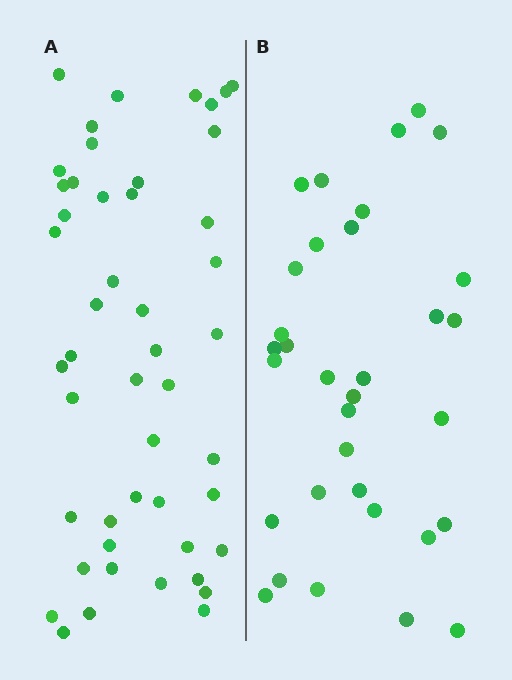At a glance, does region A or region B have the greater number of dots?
Region A (the left region) has more dots.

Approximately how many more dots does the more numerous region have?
Region A has approximately 15 more dots than region B.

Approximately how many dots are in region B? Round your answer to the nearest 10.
About 30 dots. (The exact count is 33, which rounds to 30.)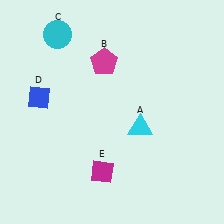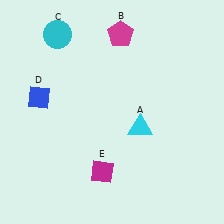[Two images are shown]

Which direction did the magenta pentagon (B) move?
The magenta pentagon (B) moved up.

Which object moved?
The magenta pentagon (B) moved up.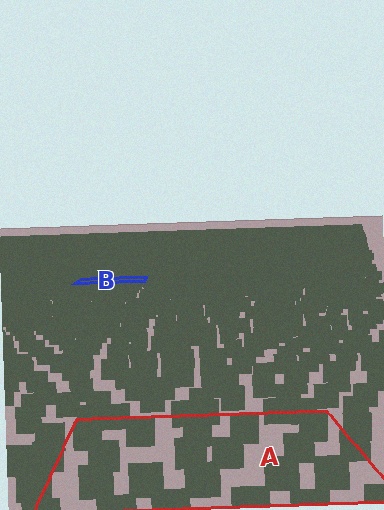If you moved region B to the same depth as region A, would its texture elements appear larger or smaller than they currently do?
They would appear larger. At a closer depth, the same texture elements are projected at a bigger on-screen size.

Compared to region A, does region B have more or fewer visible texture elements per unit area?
Region B has more texture elements per unit area — they are packed more densely because it is farther away.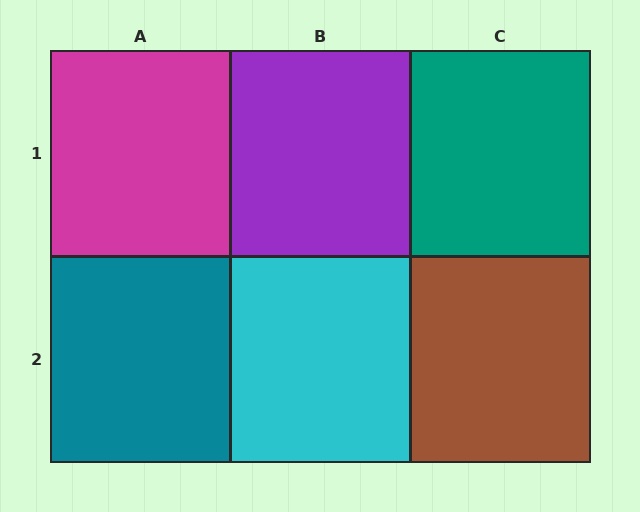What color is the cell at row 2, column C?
Brown.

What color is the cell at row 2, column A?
Teal.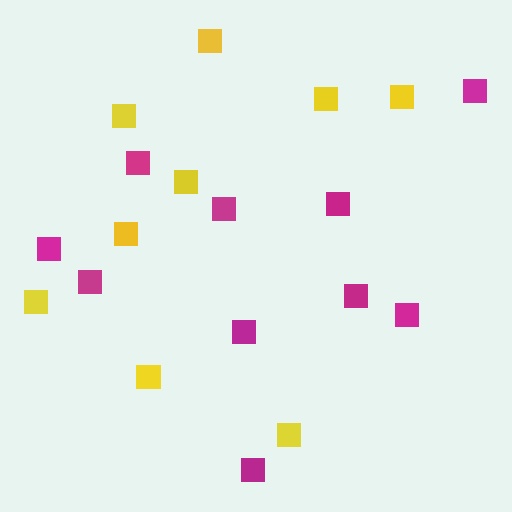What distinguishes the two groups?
There are 2 groups: one group of magenta squares (10) and one group of yellow squares (9).